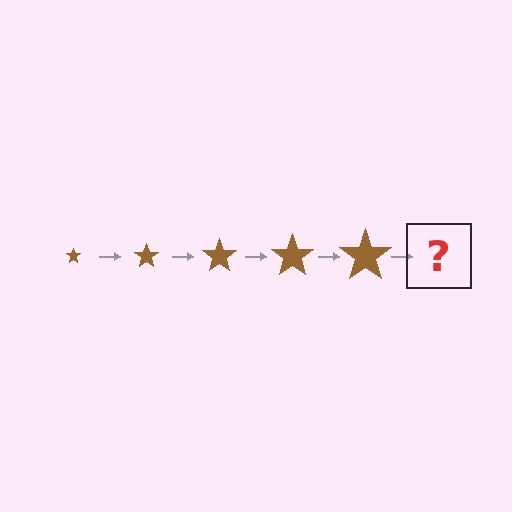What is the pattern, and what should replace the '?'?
The pattern is that the star gets progressively larger each step. The '?' should be a brown star, larger than the previous one.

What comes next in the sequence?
The next element should be a brown star, larger than the previous one.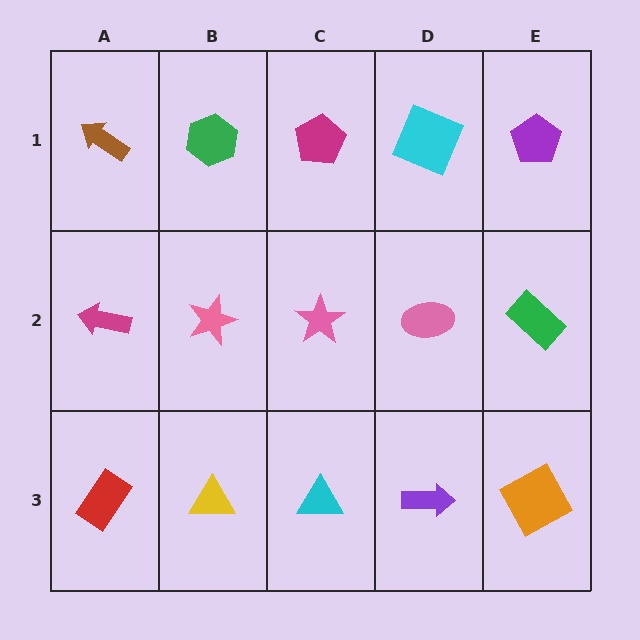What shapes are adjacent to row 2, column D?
A cyan square (row 1, column D), a purple arrow (row 3, column D), a pink star (row 2, column C), a green rectangle (row 2, column E).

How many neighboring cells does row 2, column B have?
4.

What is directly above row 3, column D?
A pink ellipse.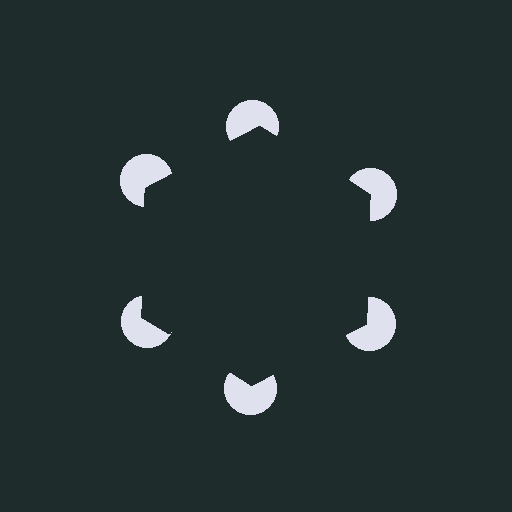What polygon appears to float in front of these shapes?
An illusory hexagon — its edges are inferred from the aligned wedge cuts in the pac-man discs, not physically drawn.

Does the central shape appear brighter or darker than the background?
It typically appears slightly darker than the background, even though no actual brightness change is drawn.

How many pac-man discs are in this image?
There are 6 — one at each vertex of the illusory hexagon.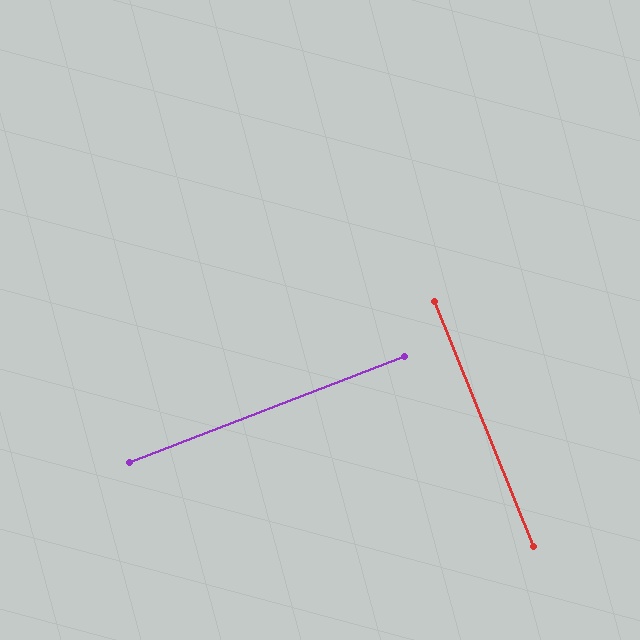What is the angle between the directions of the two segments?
Approximately 89 degrees.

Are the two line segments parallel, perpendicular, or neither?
Perpendicular — they meet at approximately 89°.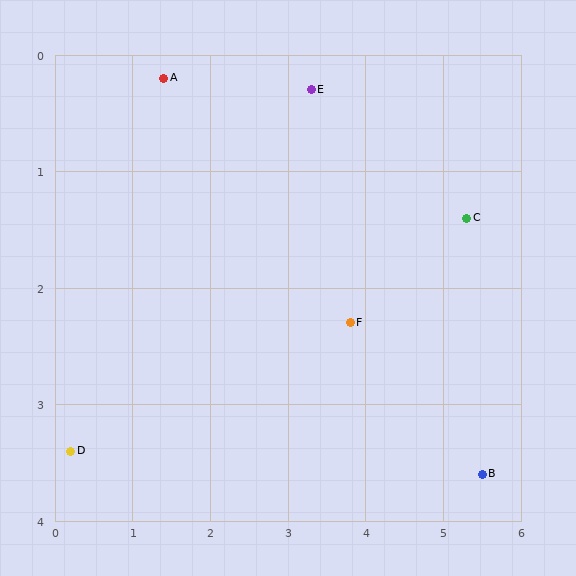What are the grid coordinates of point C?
Point C is at approximately (5.3, 1.4).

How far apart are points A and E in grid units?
Points A and E are about 1.9 grid units apart.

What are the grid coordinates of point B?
Point B is at approximately (5.5, 3.6).